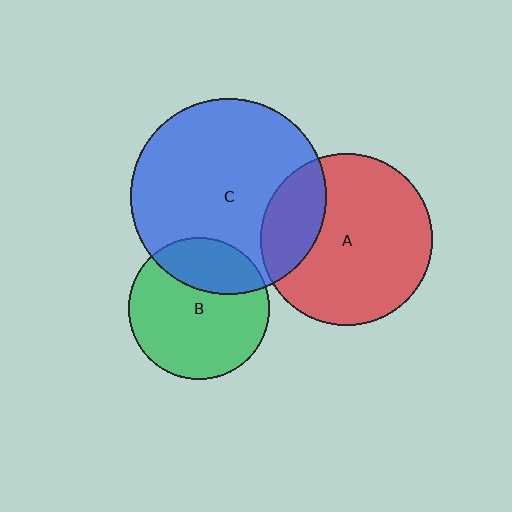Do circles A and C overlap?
Yes.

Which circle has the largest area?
Circle C (blue).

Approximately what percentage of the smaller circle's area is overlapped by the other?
Approximately 25%.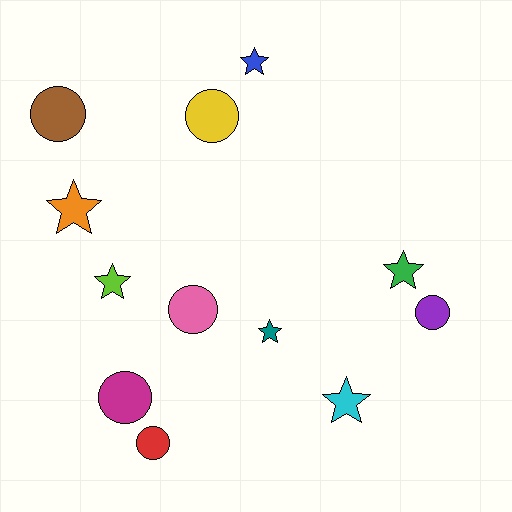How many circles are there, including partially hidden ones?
There are 6 circles.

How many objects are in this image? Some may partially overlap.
There are 12 objects.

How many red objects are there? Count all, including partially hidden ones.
There is 1 red object.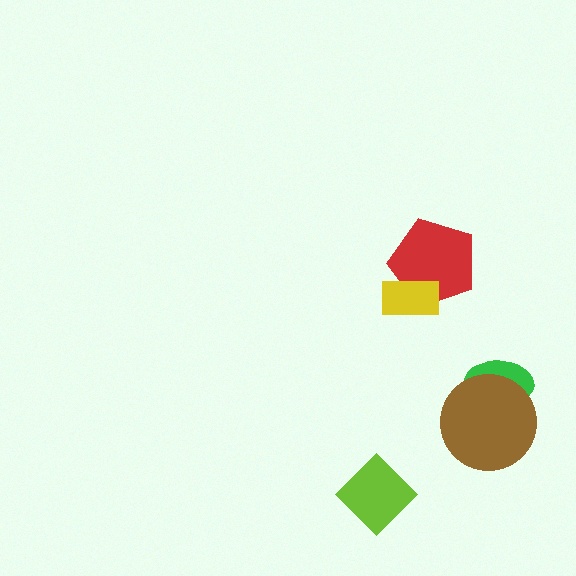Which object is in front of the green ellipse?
The brown circle is in front of the green ellipse.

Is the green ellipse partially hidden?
Yes, it is partially covered by another shape.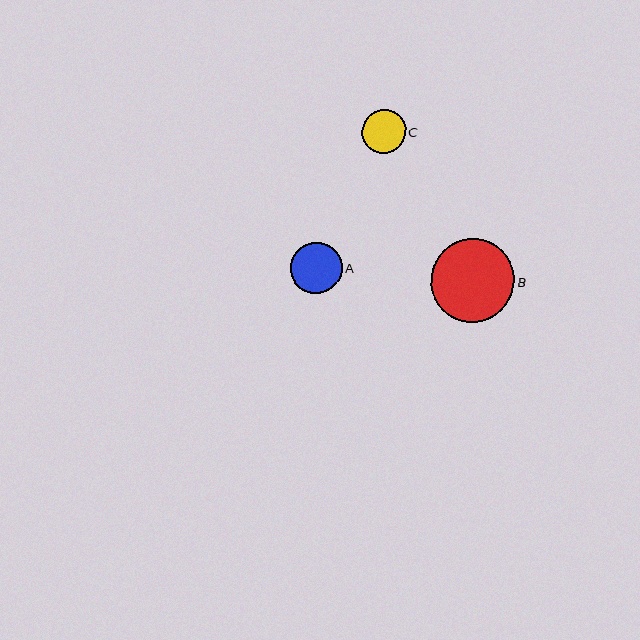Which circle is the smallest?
Circle C is the smallest with a size of approximately 44 pixels.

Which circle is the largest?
Circle B is the largest with a size of approximately 84 pixels.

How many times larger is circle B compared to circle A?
Circle B is approximately 1.6 times the size of circle A.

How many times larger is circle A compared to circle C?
Circle A is approximately 1.2 times the size of circle C.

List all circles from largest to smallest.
From largest to smallest: B, A, C.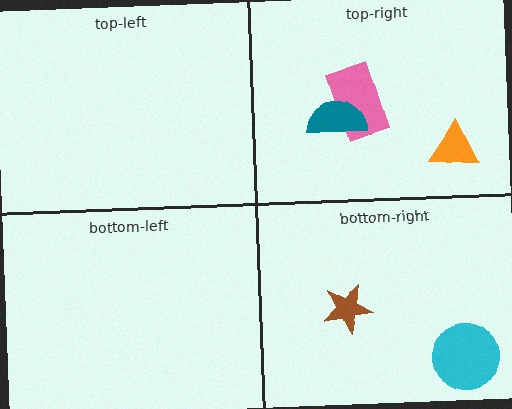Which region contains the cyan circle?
The bottom-right region.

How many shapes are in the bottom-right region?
2.